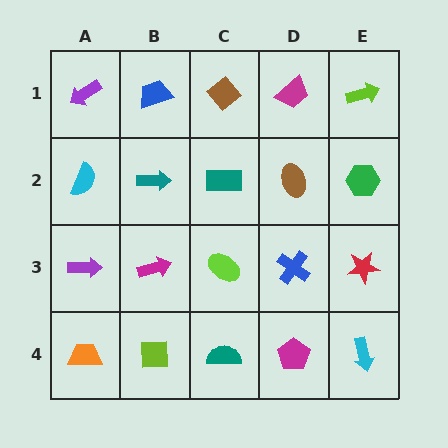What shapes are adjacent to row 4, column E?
A red star (row 3, column E), a magenta pentagon (row 4, column D).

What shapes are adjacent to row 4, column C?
A lime ellipse (row 3, column C), a lime square (row 4, column B), a magenta pentagon (row 4, column D).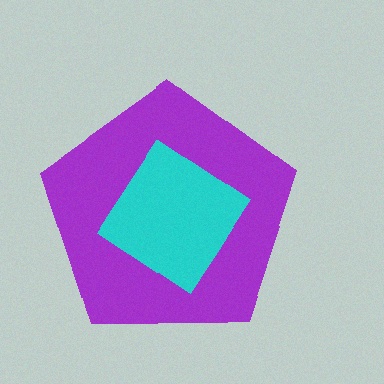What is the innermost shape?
The cyan diamond.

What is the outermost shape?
The purple pentagon.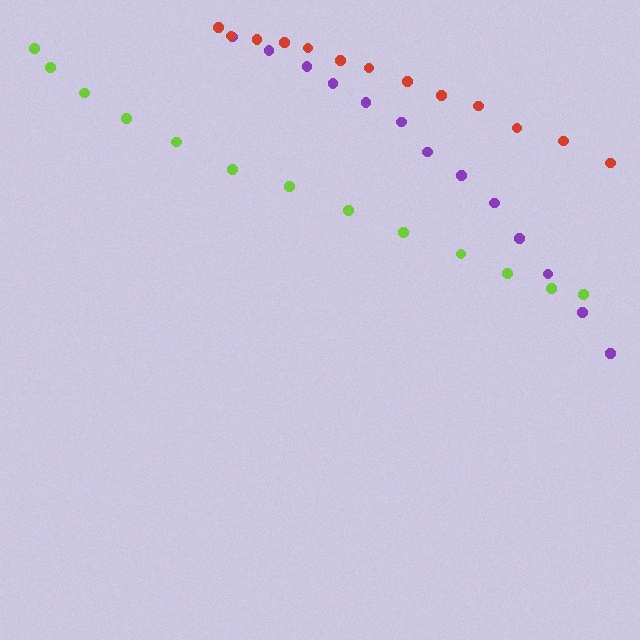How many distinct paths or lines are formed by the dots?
There are 3 distinct paths.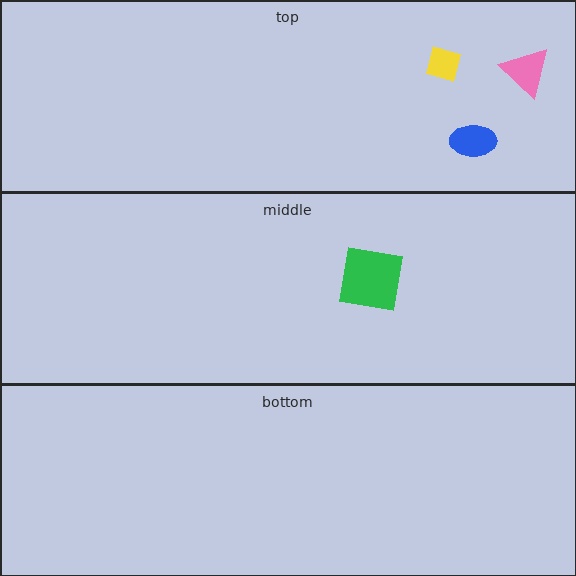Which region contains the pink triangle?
The top region.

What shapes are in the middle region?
The green square.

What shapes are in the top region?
The pink triangle, the yellow diamond, the blue ellipse.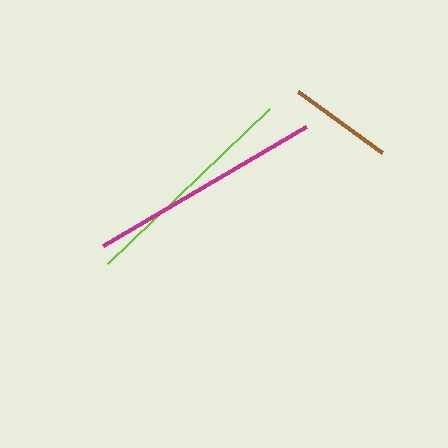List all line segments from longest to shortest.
From longest to shortest: magenta, lime, brown.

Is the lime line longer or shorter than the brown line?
The lime line is longer than the brown line.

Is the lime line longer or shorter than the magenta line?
The magenta line is longer than the lime line.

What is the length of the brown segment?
The brown segment is approximately 104 pixels long.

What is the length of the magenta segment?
The magenta segment is approximately 236 pixels long.